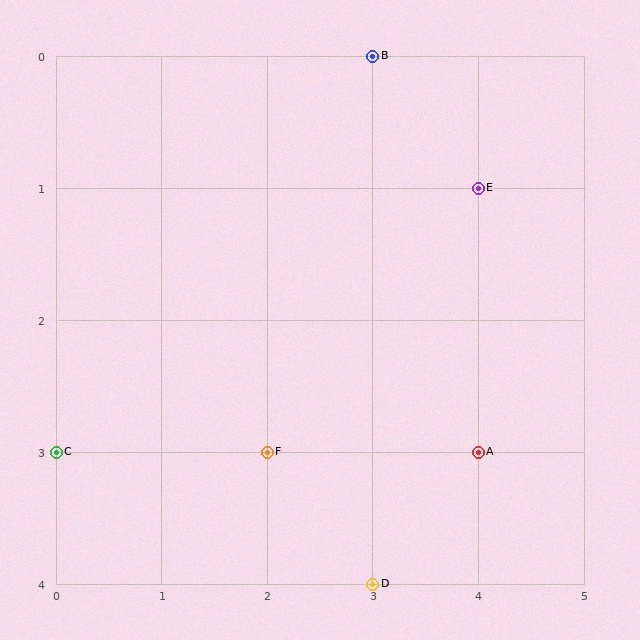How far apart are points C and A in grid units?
Points C and A are 4 columns apart.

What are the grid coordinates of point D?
Point D is at grid coordinates (3, 4).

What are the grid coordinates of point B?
Point B is at grid coordinates (3, 0).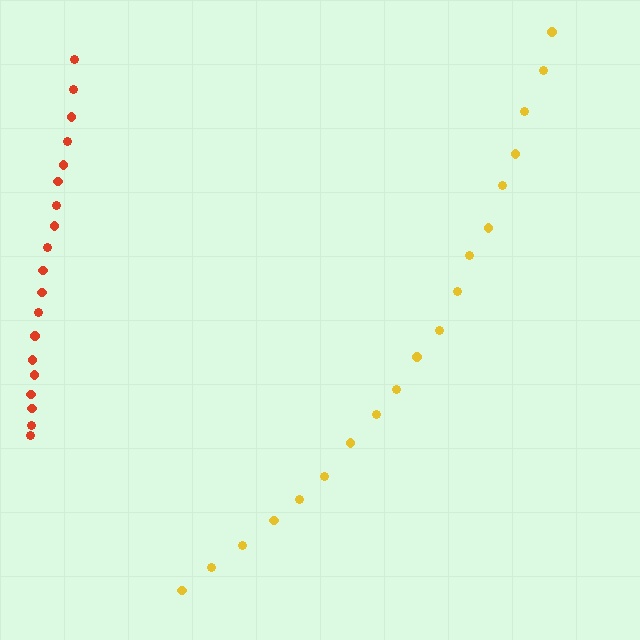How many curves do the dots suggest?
There are 2 distinct paths.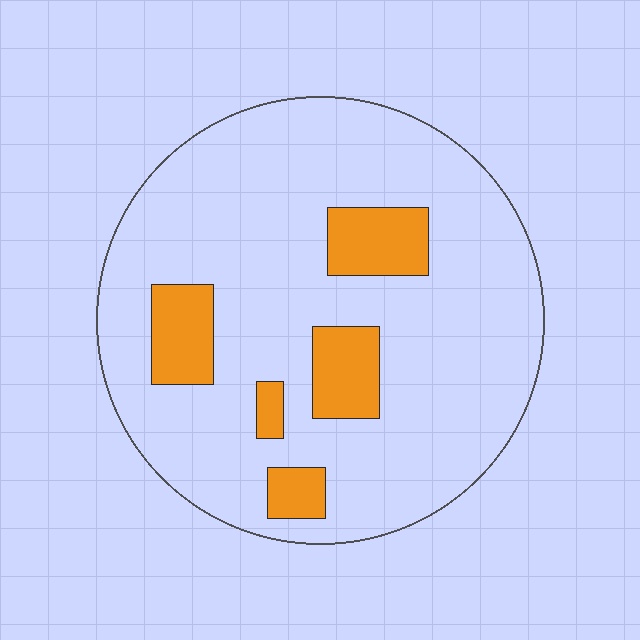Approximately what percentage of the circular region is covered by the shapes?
Approximately 15%.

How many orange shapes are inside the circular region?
5.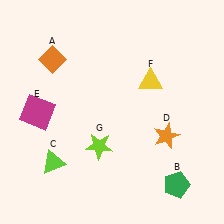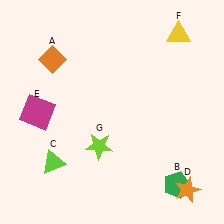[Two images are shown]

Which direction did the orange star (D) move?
The orange star (D) moved down.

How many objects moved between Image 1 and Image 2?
2 objects moved between the two images.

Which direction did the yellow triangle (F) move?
The yellow triangle (F) moved up.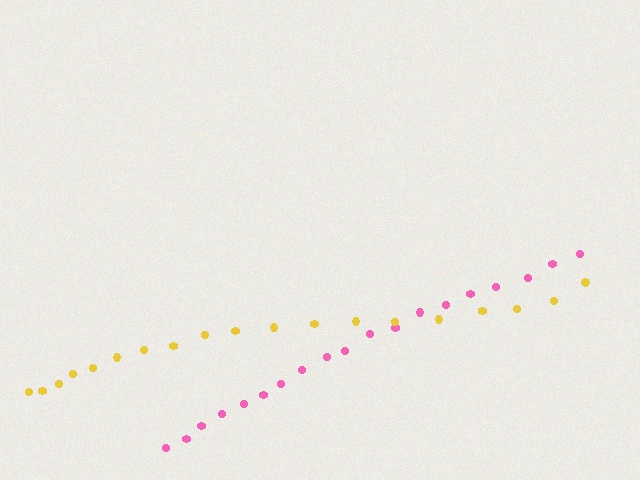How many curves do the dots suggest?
There are 2 distinct paths.